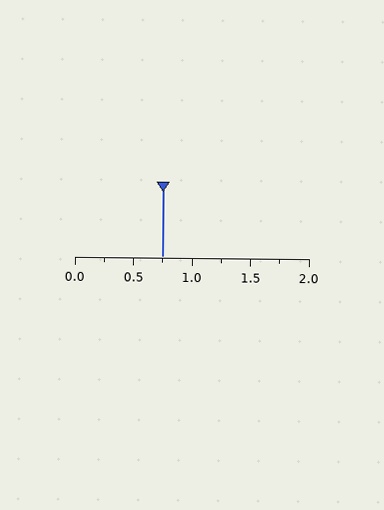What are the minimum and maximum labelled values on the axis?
The axis runs from 0.0 to 2.0.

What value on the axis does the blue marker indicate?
The marker indicates approximately 0.75.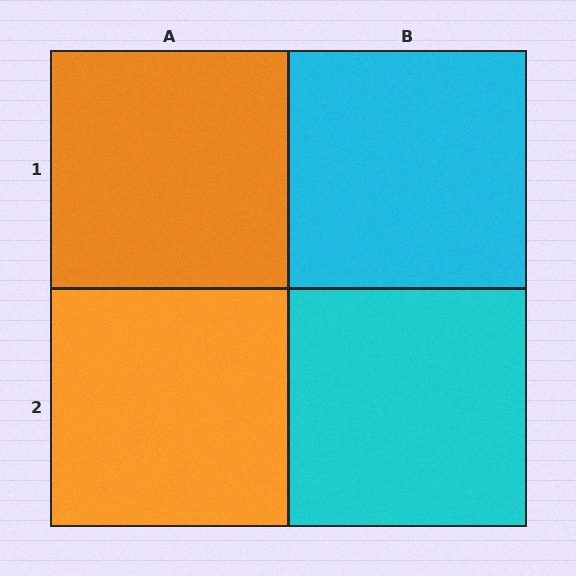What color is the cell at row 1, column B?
Cyan.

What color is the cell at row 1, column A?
Orange.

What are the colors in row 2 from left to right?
Orange, cyan.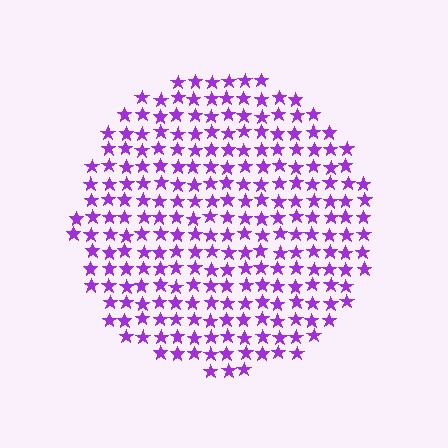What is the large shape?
The large shape is a circle.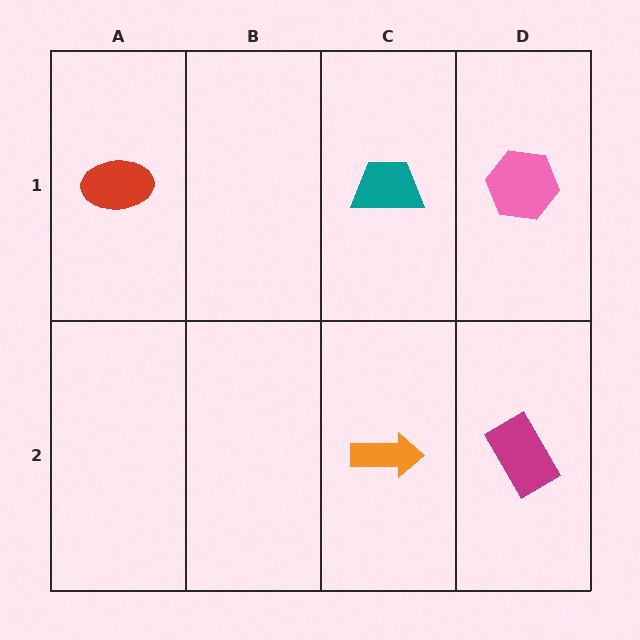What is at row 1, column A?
A red ellipse.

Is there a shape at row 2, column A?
No, that cell is empty.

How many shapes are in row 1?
3 shapes.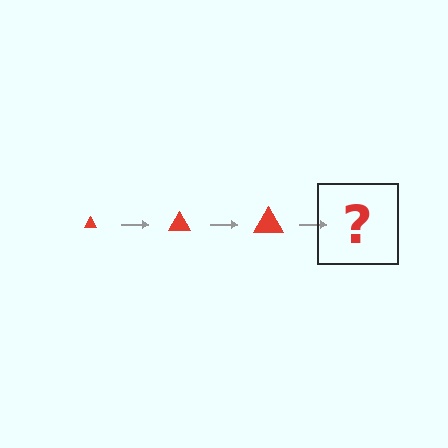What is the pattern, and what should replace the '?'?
The pattern is that the triangle gets progressively larger each step. The '?' should be a red triangle, larger than the previous one.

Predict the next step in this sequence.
The next step is a red triangle, larger than the previous one.